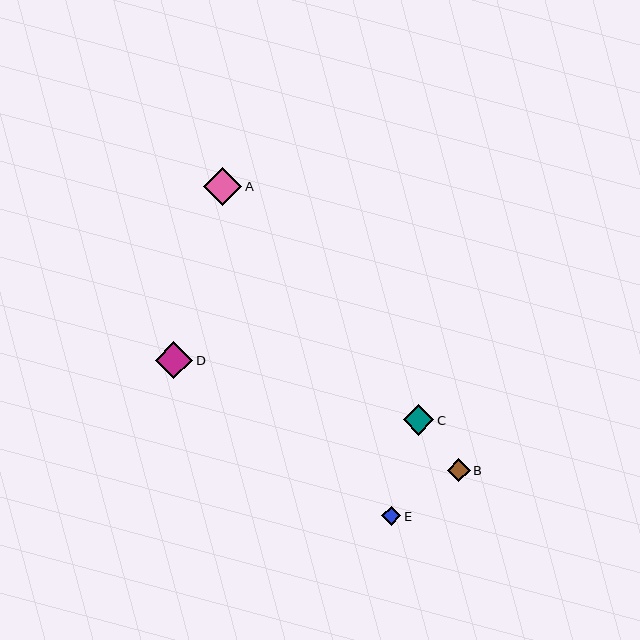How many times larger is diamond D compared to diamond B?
Diamond D is approximately 1.6 times the size of diamond B.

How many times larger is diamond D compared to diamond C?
Diamond D is approximately 1.2 times the size of diamond C.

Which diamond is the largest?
Diamond A is the largest with a size of approximately 38 pixels.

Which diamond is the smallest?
Diamond E is the smallest with a size of approximately 19 pixels.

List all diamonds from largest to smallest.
From largest to smallest: A, D, C, B, E.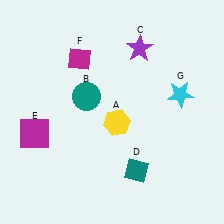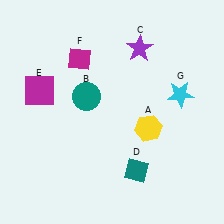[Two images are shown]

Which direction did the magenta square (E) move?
The magenta square (E) moved up.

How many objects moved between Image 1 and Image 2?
2 objects moved between the two images.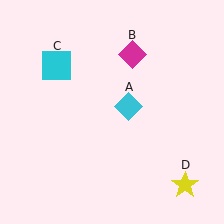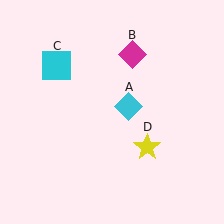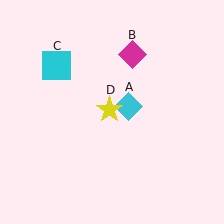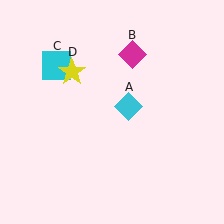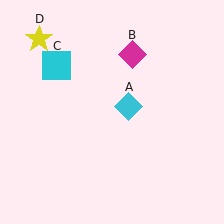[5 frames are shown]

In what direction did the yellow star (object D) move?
The yellow star (object D) moved up and to the left.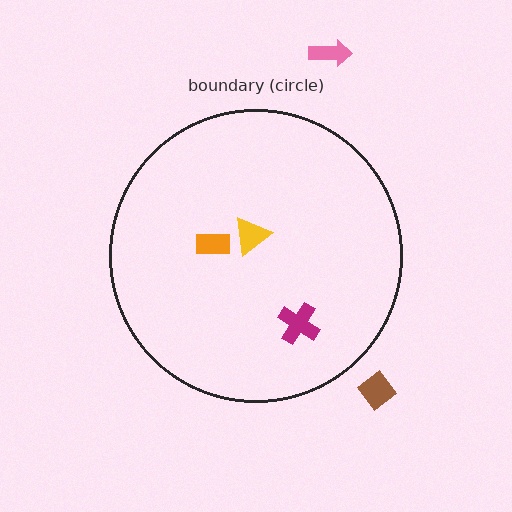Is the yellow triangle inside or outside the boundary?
Inside.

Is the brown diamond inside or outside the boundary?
Outside.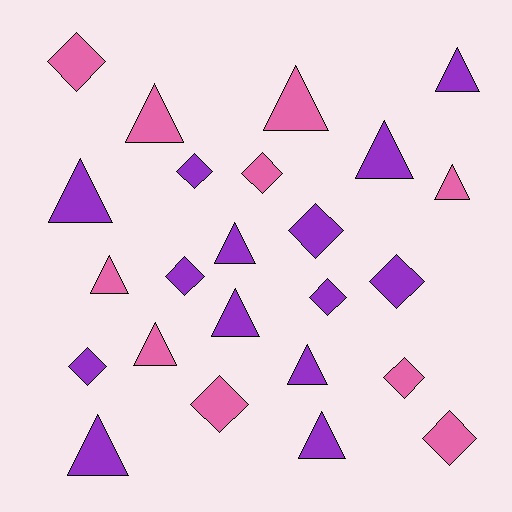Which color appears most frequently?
Purple, with 14 objects.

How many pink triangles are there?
There are 5 pink triangles.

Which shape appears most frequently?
Triangle, with 13 objects.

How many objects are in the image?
There are 24 objects.